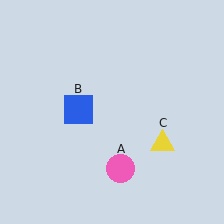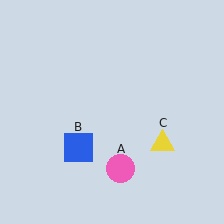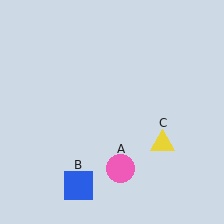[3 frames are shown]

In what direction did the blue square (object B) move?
The blue square (object B) moved down.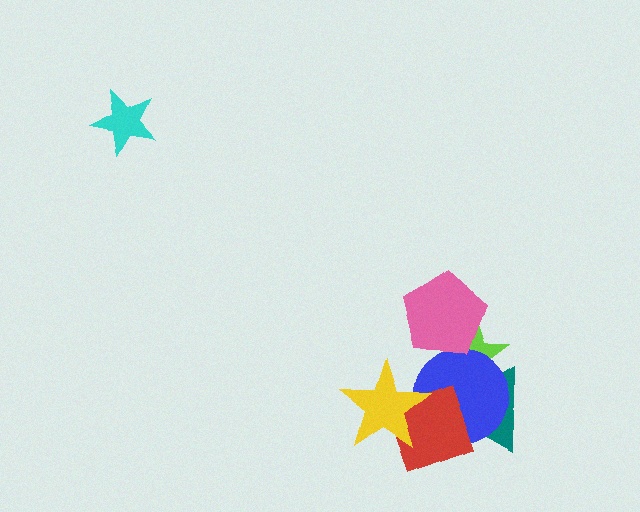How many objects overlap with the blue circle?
4 objects overlap with the blue circle.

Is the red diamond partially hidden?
Yes, it is partially covered by another shape.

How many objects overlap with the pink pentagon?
1 object overlaps with the pink pentagon.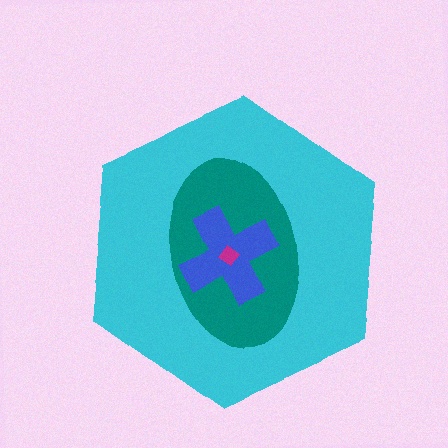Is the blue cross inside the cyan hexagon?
Yes.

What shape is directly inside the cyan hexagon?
The teal ellipse.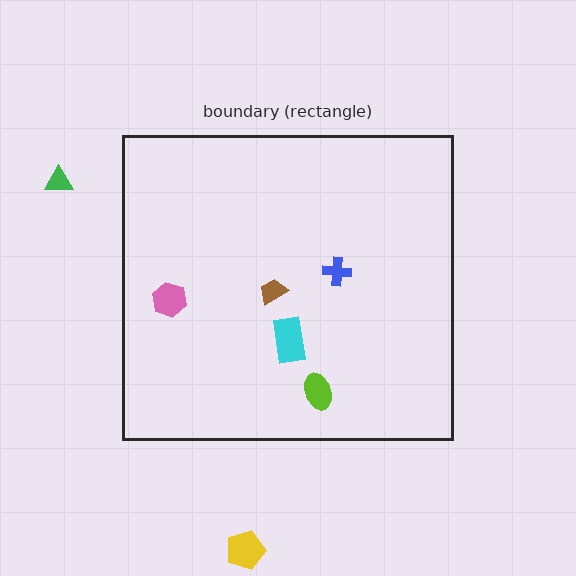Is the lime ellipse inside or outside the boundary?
Inside.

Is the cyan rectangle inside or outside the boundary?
Inside.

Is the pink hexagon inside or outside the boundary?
Inside.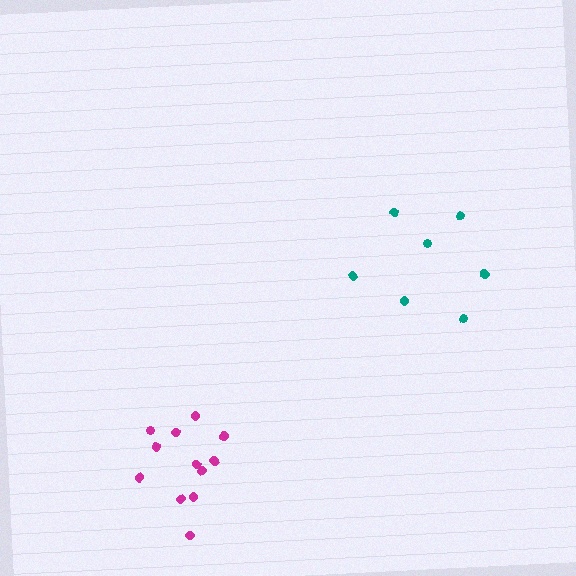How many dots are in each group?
Group 1: 7 dots, Group 2: 12 dots (19 total).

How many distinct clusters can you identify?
There are 2 distinct clusters.